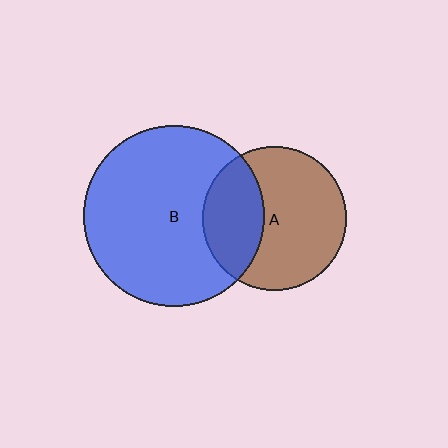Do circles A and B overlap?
Yes.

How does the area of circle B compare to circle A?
Approximately 1.6 times.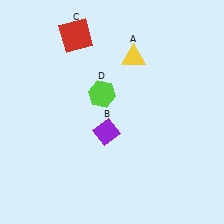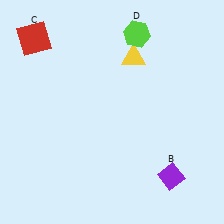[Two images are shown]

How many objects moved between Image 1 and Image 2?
3 objects moved between the two images.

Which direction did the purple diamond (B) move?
The purple diamond (B) moved right.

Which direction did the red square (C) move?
The red square (C) moved left.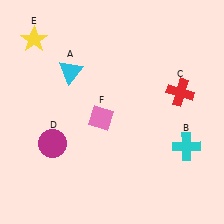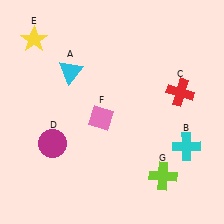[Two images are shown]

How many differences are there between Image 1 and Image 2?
There is 1 difference between the two images.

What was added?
A lime cross (G) was added in Image 2.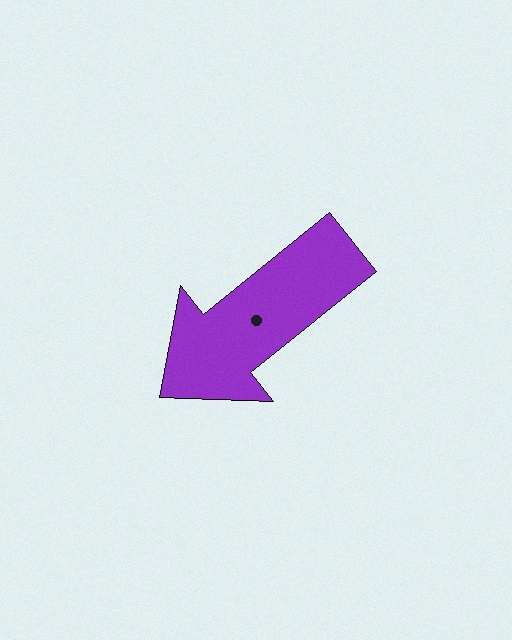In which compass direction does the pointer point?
Southwest.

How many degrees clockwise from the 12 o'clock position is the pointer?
Approximately 231 degrees.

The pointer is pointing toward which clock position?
Roughly 8 o'clock.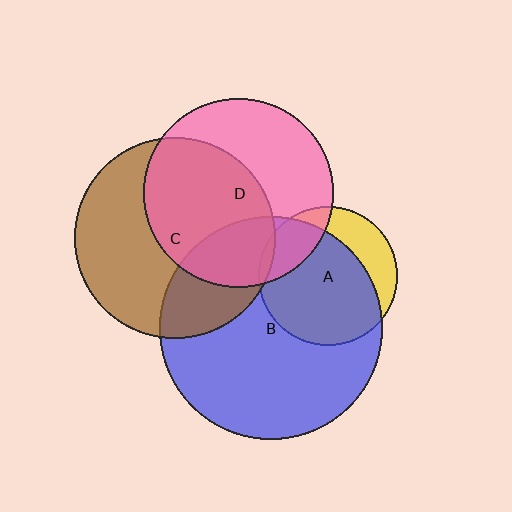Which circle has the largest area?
Circle B (blue).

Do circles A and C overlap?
Yes.